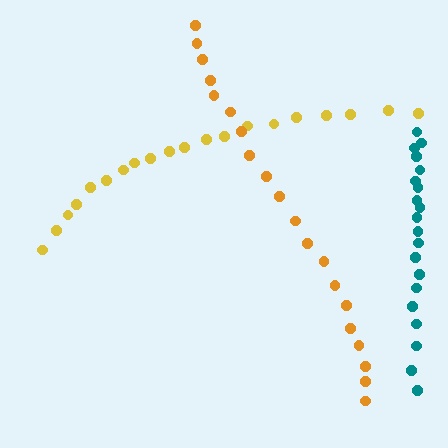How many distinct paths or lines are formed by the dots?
There are 3 distinct paths.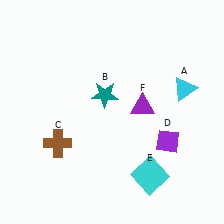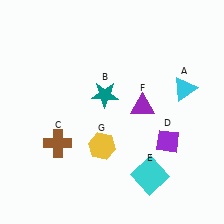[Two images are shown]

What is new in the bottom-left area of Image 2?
A yellow hexagon (G) was added in the bottom-left area of Image 2.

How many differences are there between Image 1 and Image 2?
There is 1 difference between the two images.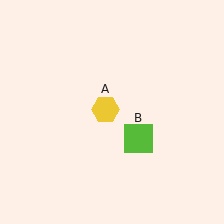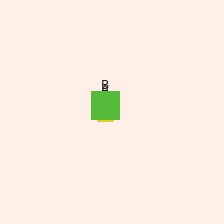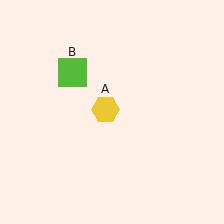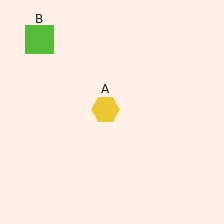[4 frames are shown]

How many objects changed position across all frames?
1 object changed position: lime square (object B).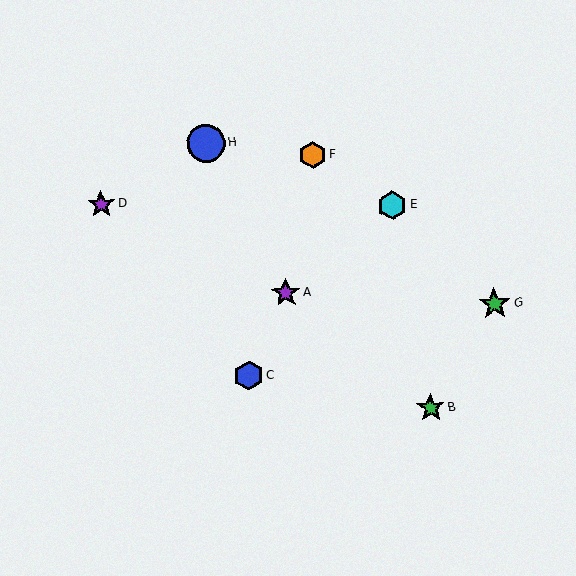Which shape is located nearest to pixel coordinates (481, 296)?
The green star (labeled G) at (495, 304) is nearest to that location.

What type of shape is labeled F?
Shape F is an orange hexagon.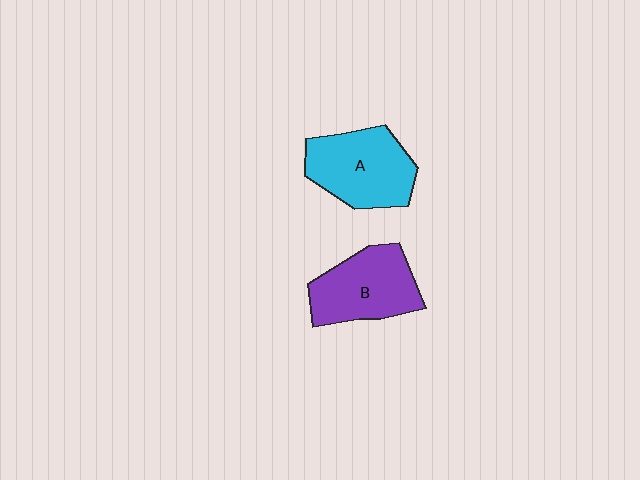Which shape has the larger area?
Shape A (cyan).